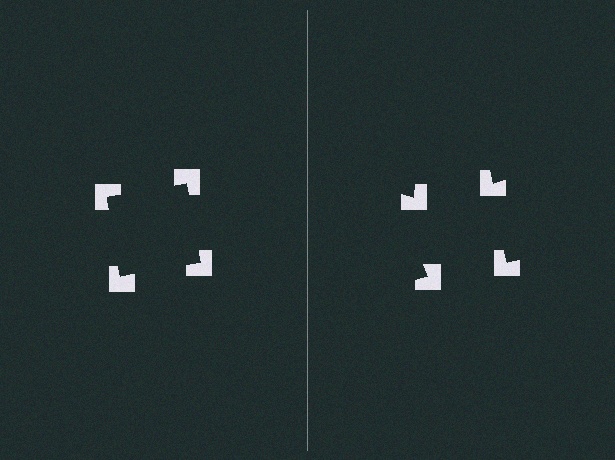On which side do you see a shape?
An illusory square appears on the left side. On the right side the wedge cuts are rotated, so no coherent shape forms.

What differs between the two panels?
The notched squares are positioned identically on both sides; only the wedge orientations differ. On the left they align to a square; on the right they are misaligned.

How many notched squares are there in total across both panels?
8 — 4 on each side.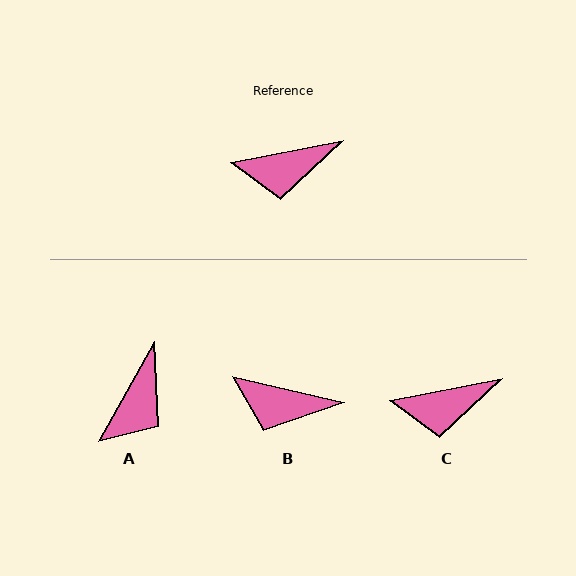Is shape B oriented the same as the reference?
No, it is off by about 24 degrees.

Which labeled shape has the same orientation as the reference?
C.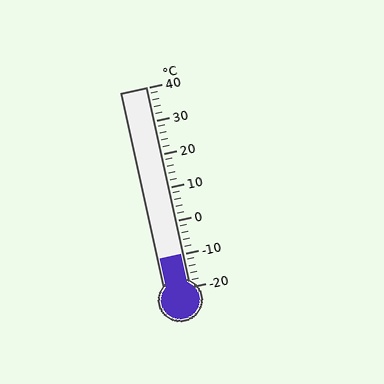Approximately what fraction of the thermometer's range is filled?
The thermometer is filled to approximately 15% of its range.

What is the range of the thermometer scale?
The thermometer scale ranges from -20°C to 40°C.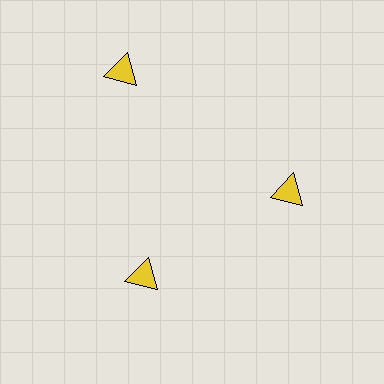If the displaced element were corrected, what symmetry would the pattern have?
It would have 3-fold rotational symmetry — the pattern would map onto itself every 120 degrees.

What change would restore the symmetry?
The symmetry would be restored by moving it inward, back onto the ring so that all 3 triangles sit at equal angles and equal distance from the center.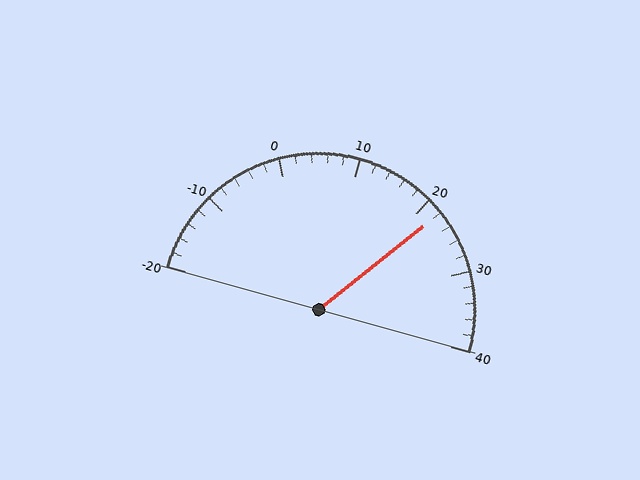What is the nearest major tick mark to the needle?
The nearest major tick mark is 20.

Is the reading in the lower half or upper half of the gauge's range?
The reading is in the upper half of the range (-20 to 40).